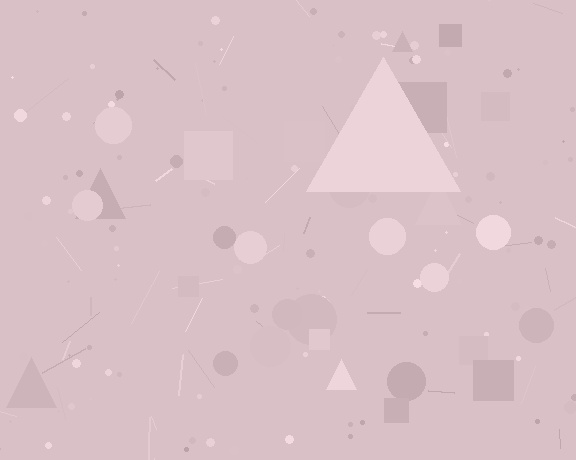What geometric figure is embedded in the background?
A triangle is embedded in the background.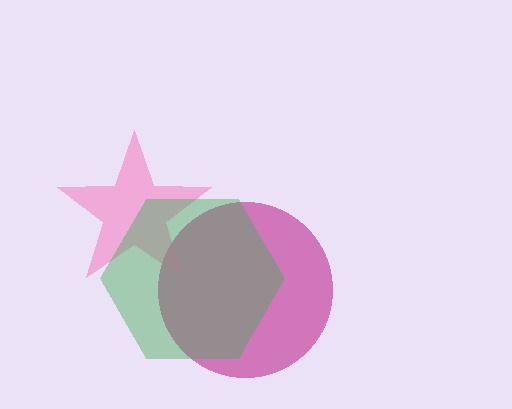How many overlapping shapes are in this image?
There are 3 overlapping shapes in the image.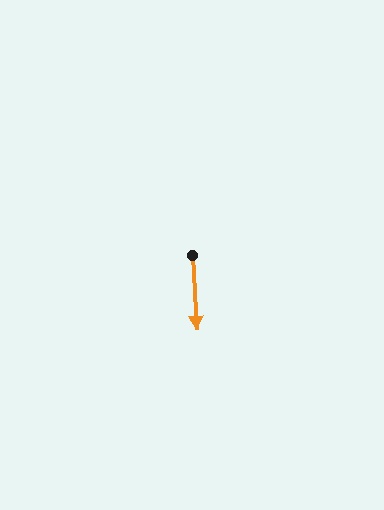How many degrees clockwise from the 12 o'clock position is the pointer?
Approximately 176 degrees.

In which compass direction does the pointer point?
South.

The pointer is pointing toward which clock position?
Roughly 6 o'clock.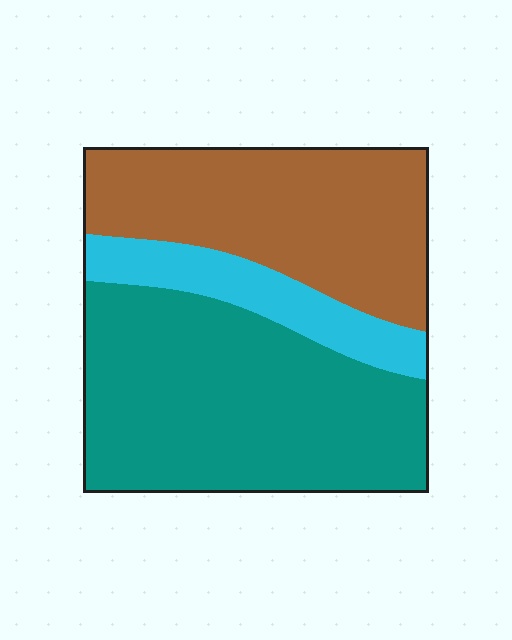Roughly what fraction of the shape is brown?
Brown takes up between a third and a half of the shape.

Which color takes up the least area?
Cyan, at roughly 15%.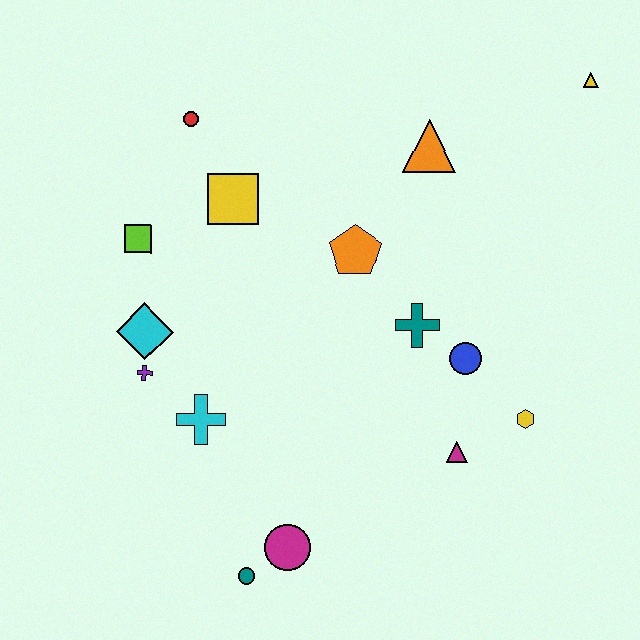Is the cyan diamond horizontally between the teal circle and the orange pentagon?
No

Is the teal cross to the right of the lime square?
Yes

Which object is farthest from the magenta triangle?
The red circle is farthest from the magenta triangle.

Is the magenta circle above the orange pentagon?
No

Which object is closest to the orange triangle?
The orange pentagon is closest to the orange triangle.